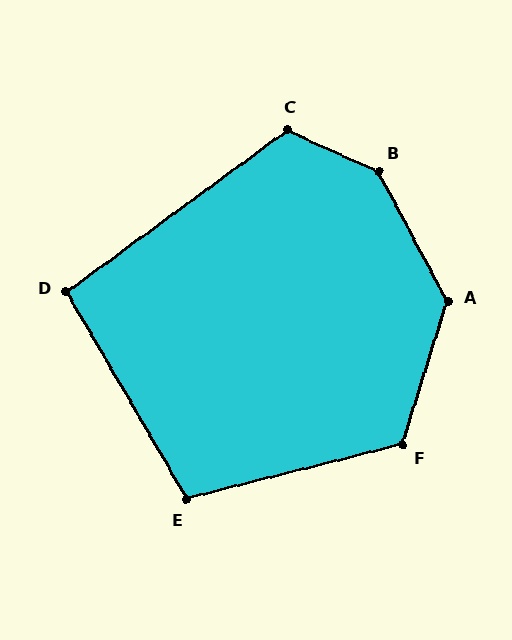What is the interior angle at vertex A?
Approximately 135 degrees (obtuse).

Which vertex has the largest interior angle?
B, at approximately 143 degrees.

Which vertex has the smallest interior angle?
D, at approximately 96 degrees.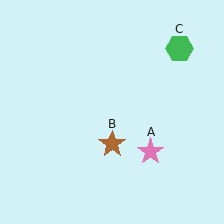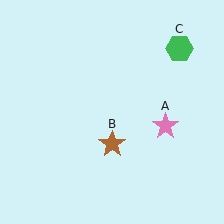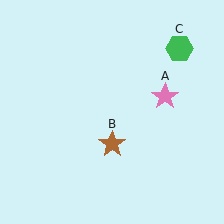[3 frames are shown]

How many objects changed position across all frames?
1 object changed position: pink star (object A).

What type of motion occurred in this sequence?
The pink star (object A) rotated counterclockwise around the center of the scene.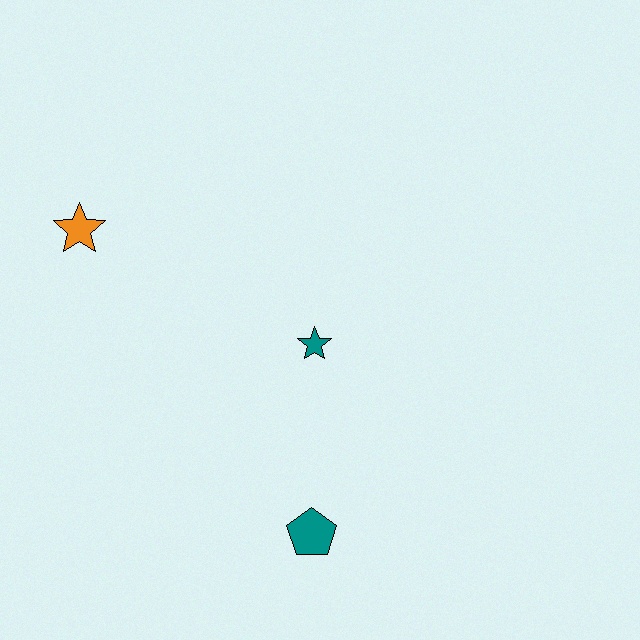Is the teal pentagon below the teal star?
Yes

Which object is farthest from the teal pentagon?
The orange star is farthest from the teal pentagon.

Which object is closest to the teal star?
The teal pentagon is closest to the teal star.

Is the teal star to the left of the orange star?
No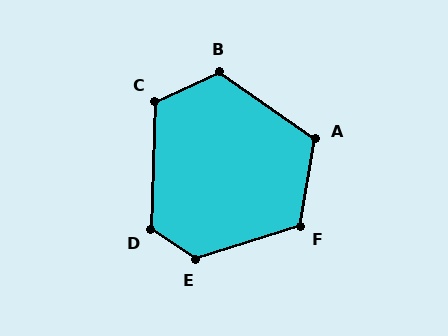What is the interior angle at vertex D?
Approximately 121 degrees (obtuse).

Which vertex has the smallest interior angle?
A, at approximately 115 degrees.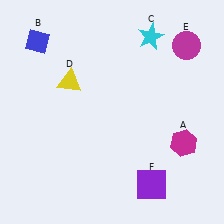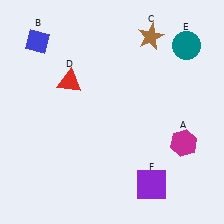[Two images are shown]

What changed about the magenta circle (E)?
In Image 1, E is magenta. In Image 2, it changed to teal.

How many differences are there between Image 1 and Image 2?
There are 3 differences between the two images.